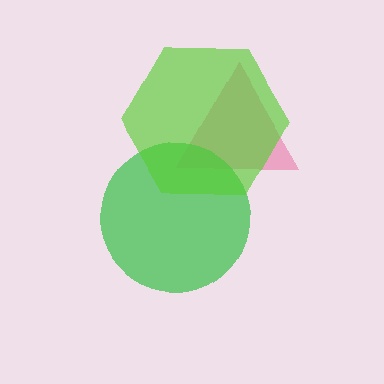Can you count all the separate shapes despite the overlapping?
Yes, there are 3 separate shapes.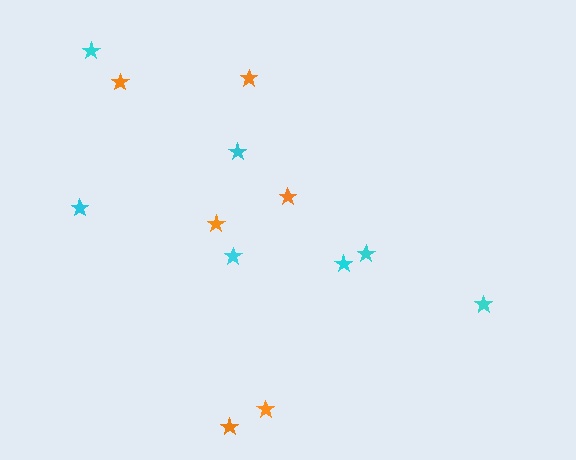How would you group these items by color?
There are 2 groups: one group of orange stars (6) and one group of cyan stars (7).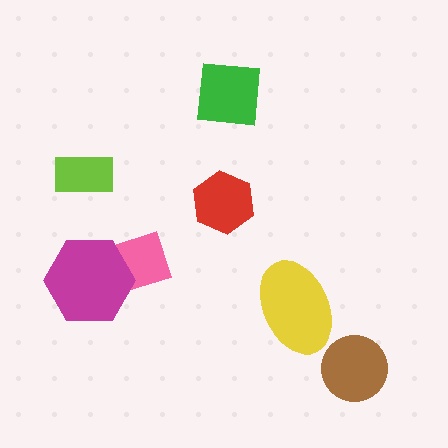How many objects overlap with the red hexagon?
0 objects overlap with the red hexagon.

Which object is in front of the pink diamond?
The magenta hexagon is in front of the pink diamond.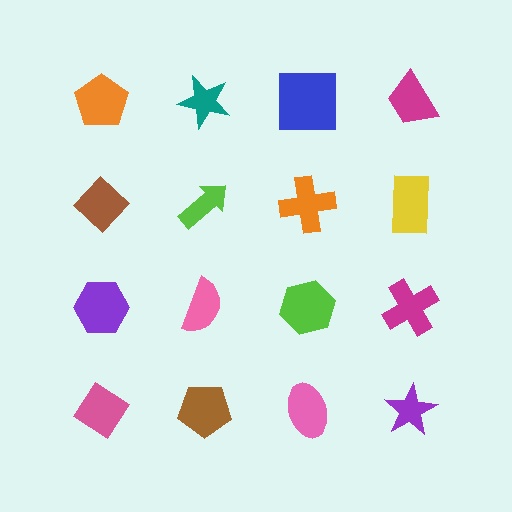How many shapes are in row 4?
4 shapes.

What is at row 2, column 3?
An orange cross.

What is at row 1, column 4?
A magenta trapezoid.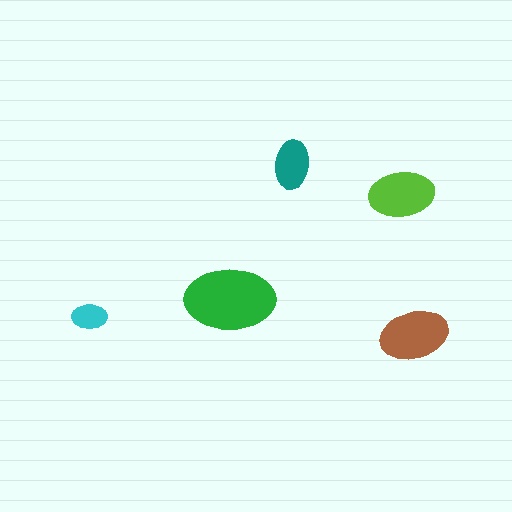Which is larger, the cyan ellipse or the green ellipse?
The green one.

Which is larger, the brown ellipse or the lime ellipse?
The brown one.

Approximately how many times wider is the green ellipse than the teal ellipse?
About 2 times wider.